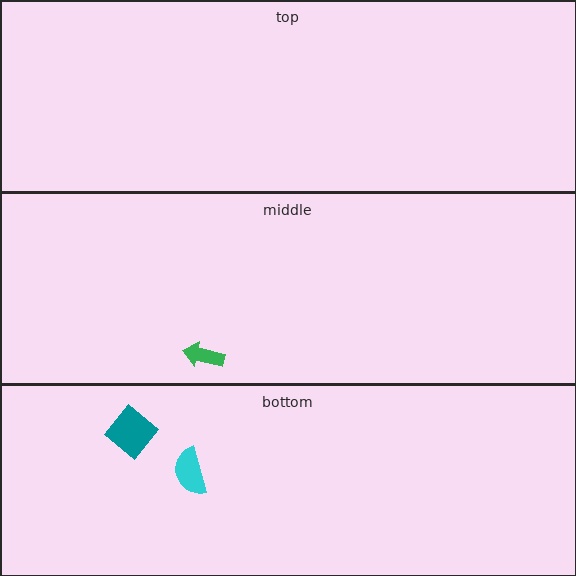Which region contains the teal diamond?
The bottom region.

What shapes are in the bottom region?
The teal diamond, the cyan semicircle.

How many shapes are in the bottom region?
2.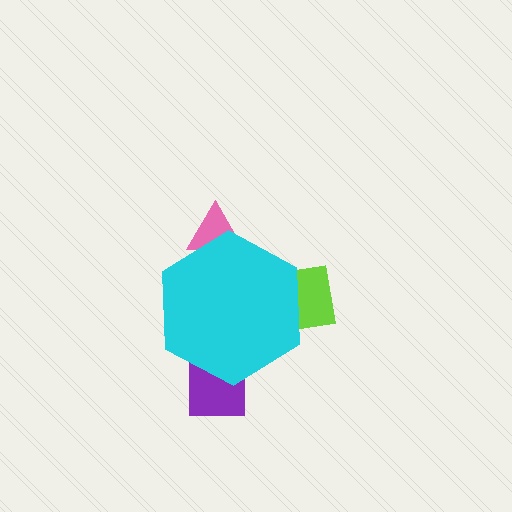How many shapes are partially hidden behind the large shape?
3 shapes are partially hidden.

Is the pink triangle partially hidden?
Yes, the pink triangle is partially hidden behind the cyan hexagon.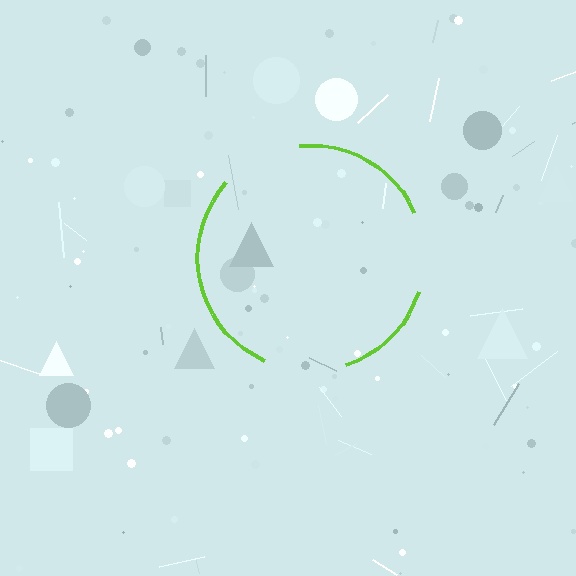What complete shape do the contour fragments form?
The contour fragments form a circle.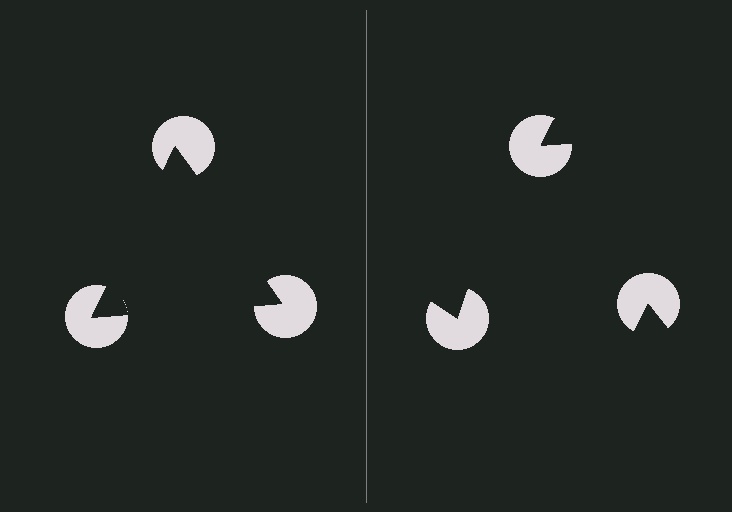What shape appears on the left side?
An illusory triangle.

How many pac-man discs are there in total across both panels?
6 — 3 on each side.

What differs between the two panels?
The pac-man discs are positioned identically on both sides; only the wedge orientations differ. On the left they align to a triangle; on the right they are misaligned.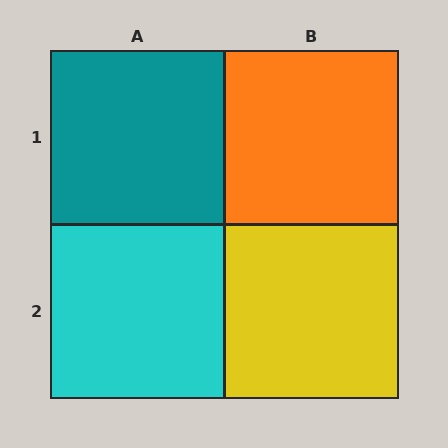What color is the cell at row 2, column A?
Cyan.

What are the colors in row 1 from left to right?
Teal, orange.